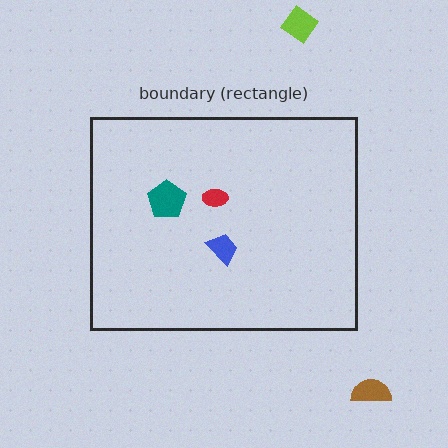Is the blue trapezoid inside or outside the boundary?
Inside.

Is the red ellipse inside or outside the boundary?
Inside.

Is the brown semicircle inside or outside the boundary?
Outside.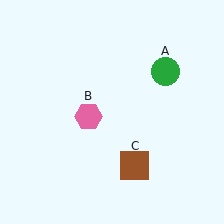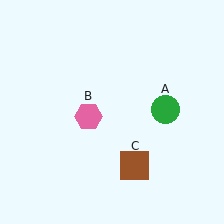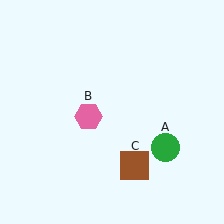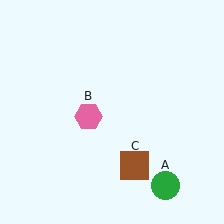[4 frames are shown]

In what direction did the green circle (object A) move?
The green circle (object A) moved down.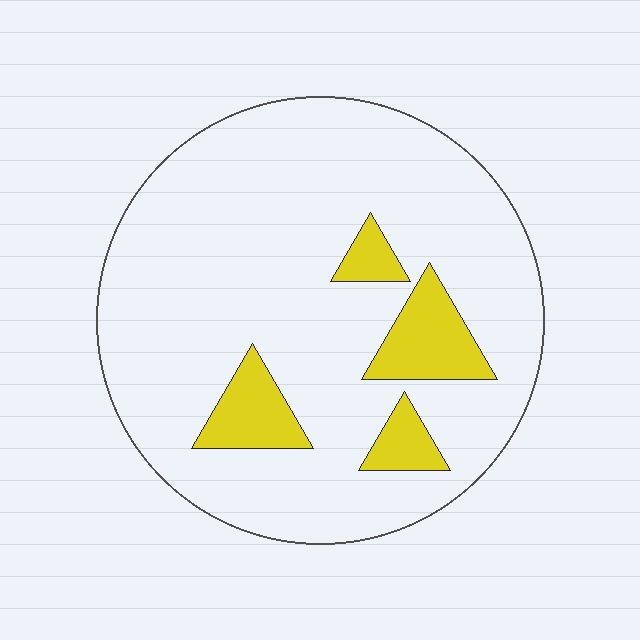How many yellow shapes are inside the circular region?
4.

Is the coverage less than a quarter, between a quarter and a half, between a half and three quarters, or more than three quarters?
Less than a quarter.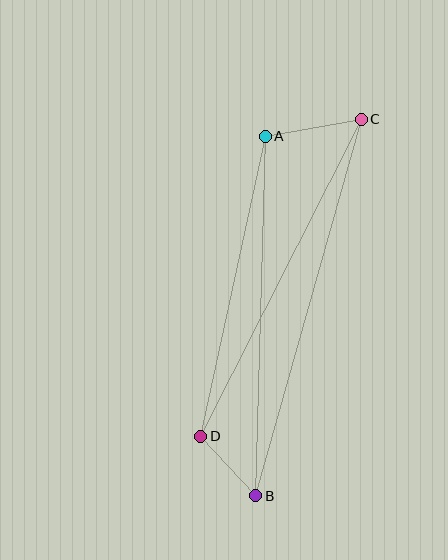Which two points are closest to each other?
Points B and D are closest to each other.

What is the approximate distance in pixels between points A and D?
The distance between A and D is approximately 307 pixels.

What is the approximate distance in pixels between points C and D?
The distance between C and D is approximately 355 pixels.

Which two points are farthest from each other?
Points B and C are farthest from each other.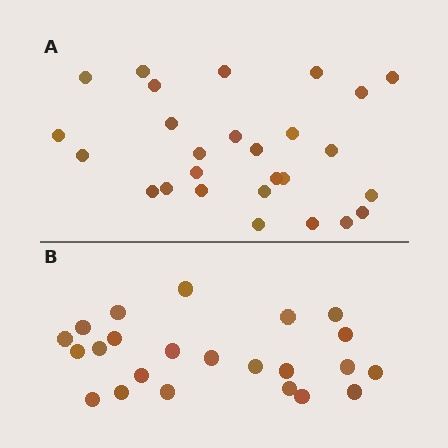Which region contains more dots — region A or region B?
Region A (the top region) has more dots.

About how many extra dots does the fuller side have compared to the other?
Region A has about 4 more dots than region B.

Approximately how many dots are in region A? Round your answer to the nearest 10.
About 30 dots. (The exact count is 27, which rounds to 30.)